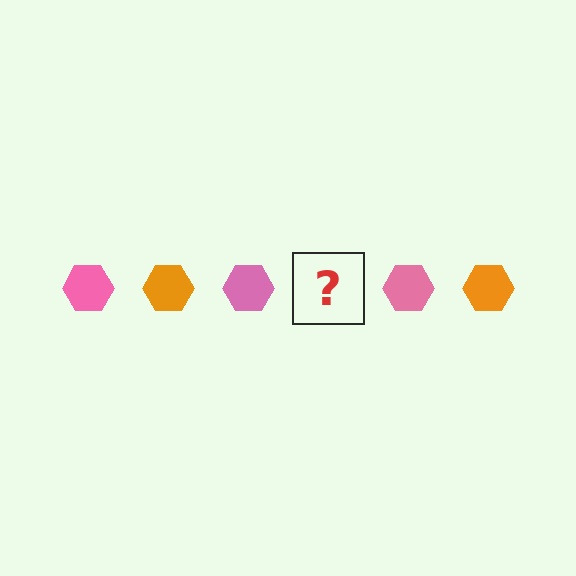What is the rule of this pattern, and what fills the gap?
The rule is that the pattern cycles through pink, orange hexagons. The gap should be filled with an orange hexagon.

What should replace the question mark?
The question mark should be replaced with an orange hexagon.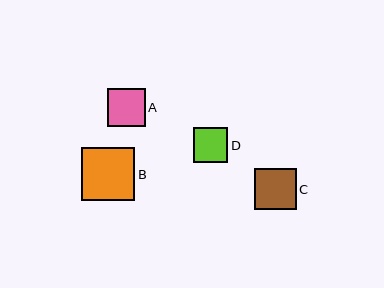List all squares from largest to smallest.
From largest to smallest: B, C, A, D.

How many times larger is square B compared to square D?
Square B is approximately 1.5 times the size of square D.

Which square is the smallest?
Square D is the smallest with a size of approximately 35 pixels.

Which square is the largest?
Square B is the largest with a size of approximately 53 pixels.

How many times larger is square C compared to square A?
Square C is approximately 1.1 times the size of square A.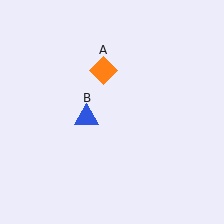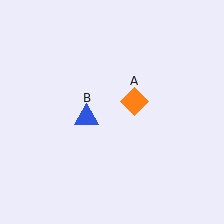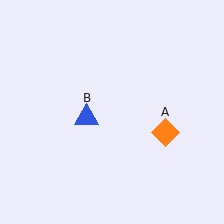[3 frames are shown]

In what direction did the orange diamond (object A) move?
The orange diamond (object A) moved down and to the right.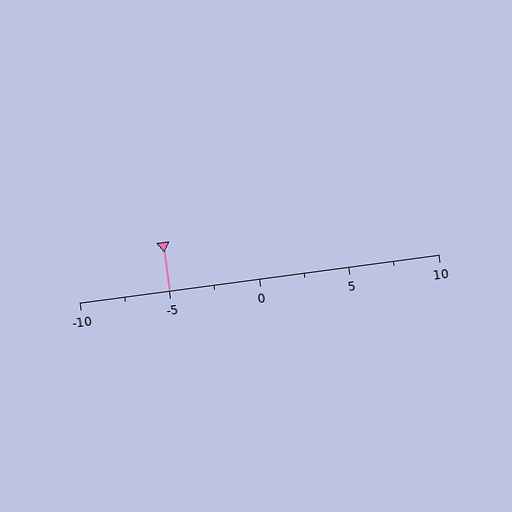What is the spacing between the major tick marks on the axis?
The major ticks are spaced 5 apart.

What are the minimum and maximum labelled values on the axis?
The axis runs from -10 to 10.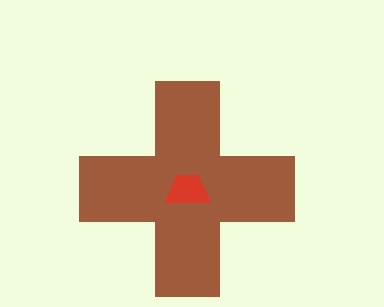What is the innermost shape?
The red trapezoid.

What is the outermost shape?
The brown cross.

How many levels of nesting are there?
2.